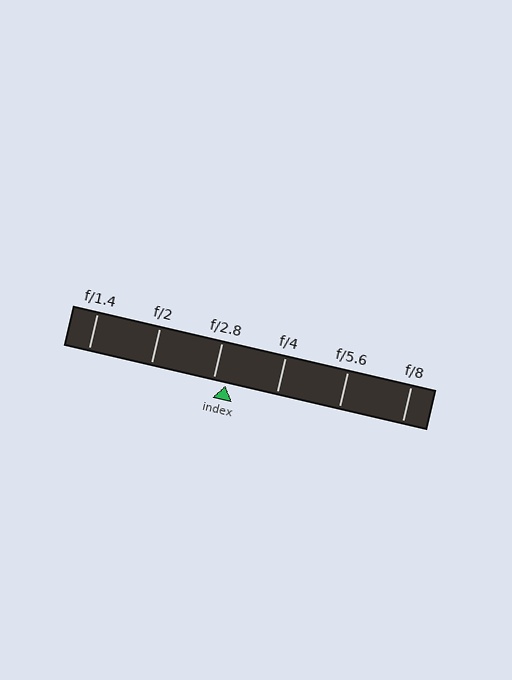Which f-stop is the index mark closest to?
The index mark is closest to f/2.8.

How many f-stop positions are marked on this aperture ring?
There are 6 f-stop positions marked.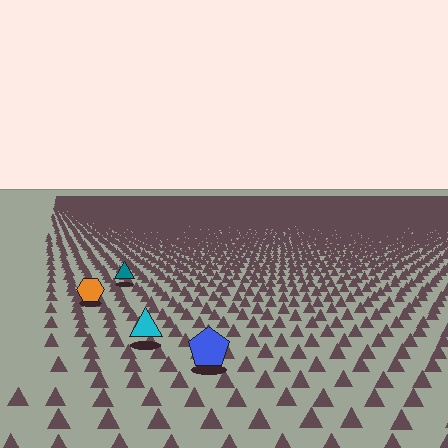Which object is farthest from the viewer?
The teal triangle is farthest from the viewer. It appears smaller and the ground texture around it is denser.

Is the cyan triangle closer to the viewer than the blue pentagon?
No. The blue pentagon is closer — you can tell from the texture gradient: the ground texture is coarser near it.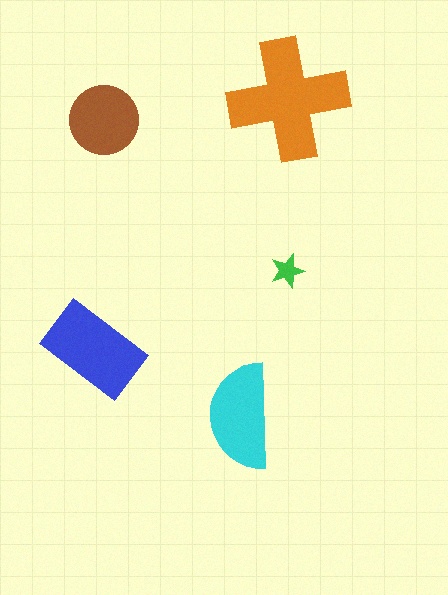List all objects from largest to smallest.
The orange cross, the blue rectangle, the cyan semicircle, the brown circle, the green star.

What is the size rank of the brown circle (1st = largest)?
4th.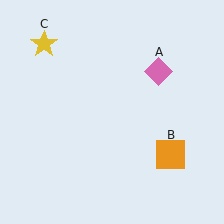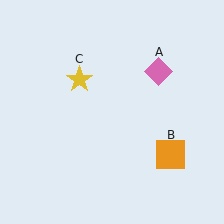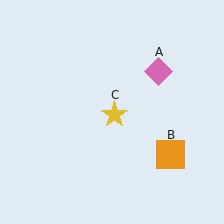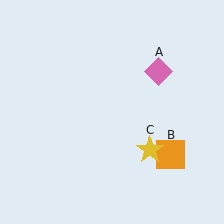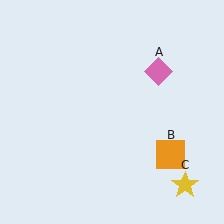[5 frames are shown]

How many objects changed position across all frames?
1 object changed position: yellow star (object C).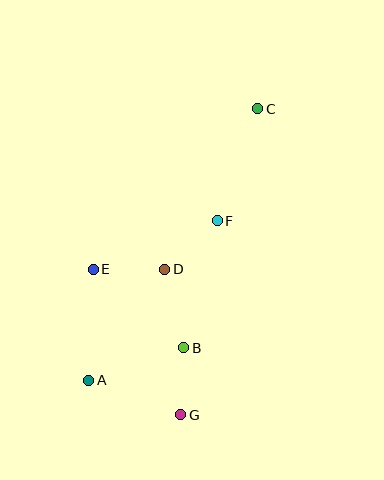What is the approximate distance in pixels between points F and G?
The distance between F and G is approximately 197 pixels.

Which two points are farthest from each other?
Points A and C are farthest from each other.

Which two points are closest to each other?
Points B and G are closest to each other.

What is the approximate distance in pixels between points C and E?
The distance between C and E is approximately 230 pixels.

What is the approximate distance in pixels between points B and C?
The distance between B and C is approximately 250 pixels.